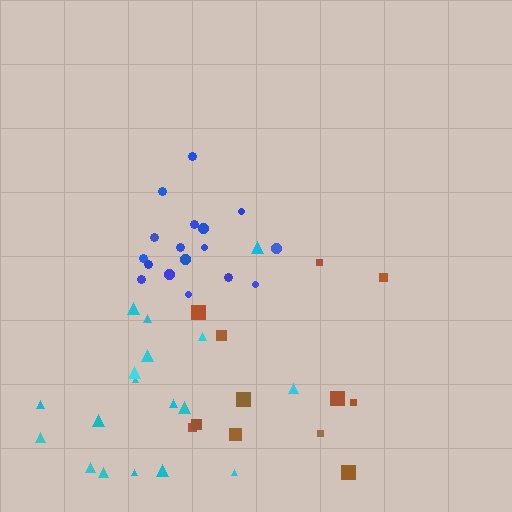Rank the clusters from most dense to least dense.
blue, cyan, brown.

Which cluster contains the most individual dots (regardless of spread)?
Cyan (18).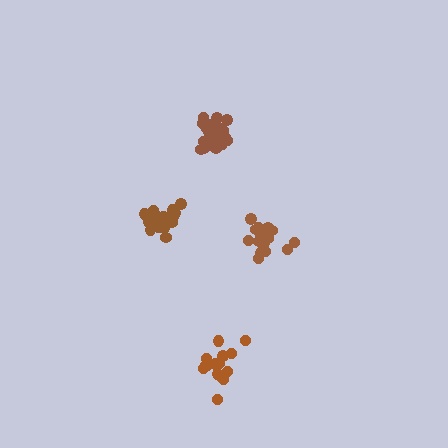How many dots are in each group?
Group 1: 19 dots, Group 2: 17 dots, Group 3: 15 dots, Group 4: 21 dots (72 total).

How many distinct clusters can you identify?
There are 4 distinct clusters.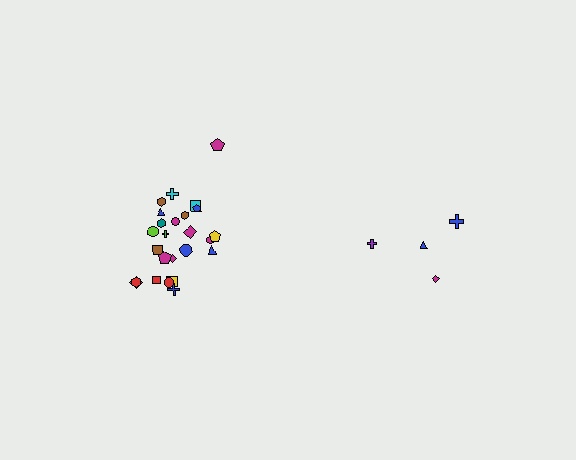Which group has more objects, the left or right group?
The left group.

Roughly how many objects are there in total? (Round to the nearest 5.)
Roughly 30 objects in total.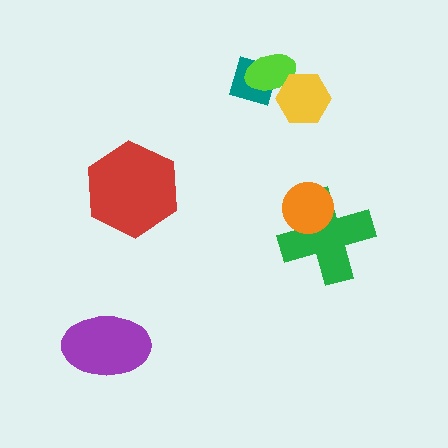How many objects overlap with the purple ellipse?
0 objects overlap with the purple ellipse.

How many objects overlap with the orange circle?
1 object overlaps with the orange circle.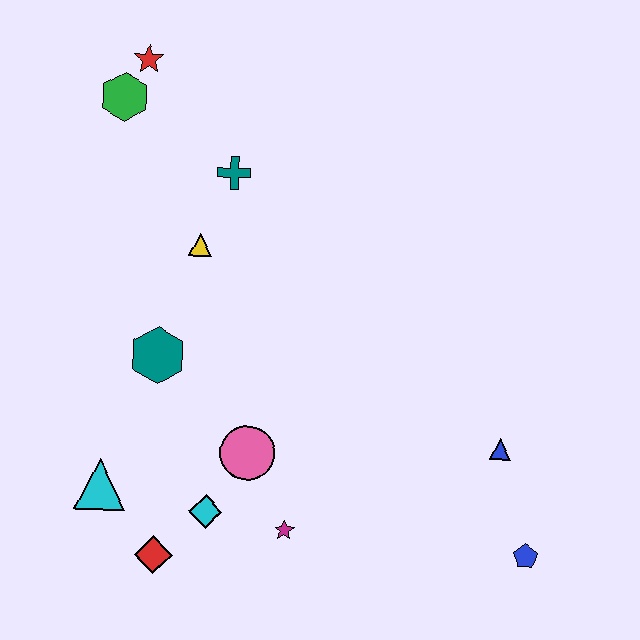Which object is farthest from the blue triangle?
The red star is farthest from the blue triangle.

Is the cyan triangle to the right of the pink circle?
No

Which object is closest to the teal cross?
The yellow triangle is closest to the teal cross.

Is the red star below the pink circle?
No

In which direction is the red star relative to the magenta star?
The red star is above the magenta star.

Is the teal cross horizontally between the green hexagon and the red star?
No